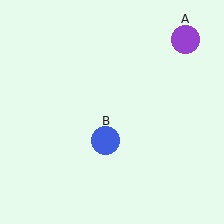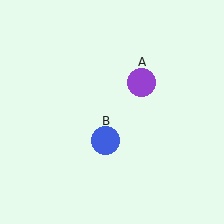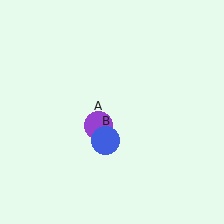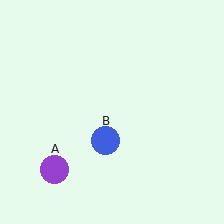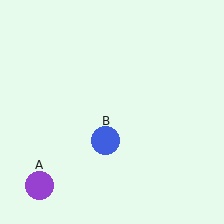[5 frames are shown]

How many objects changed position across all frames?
1 object changed position: purple circle (object A).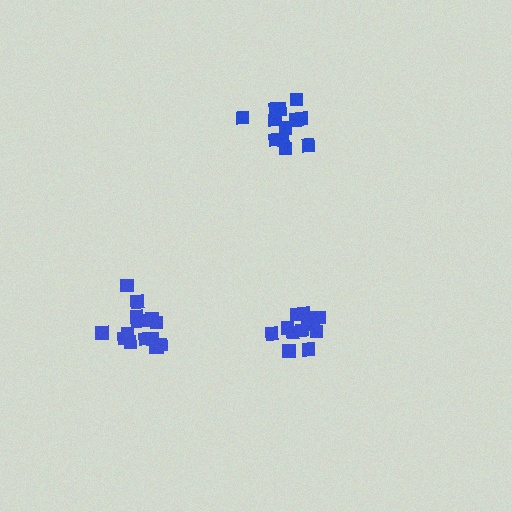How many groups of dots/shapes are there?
There are 3 groups.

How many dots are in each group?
Group 1: 12 dots, Group 2: 13 dots, Group 3: 16 dots (41 total).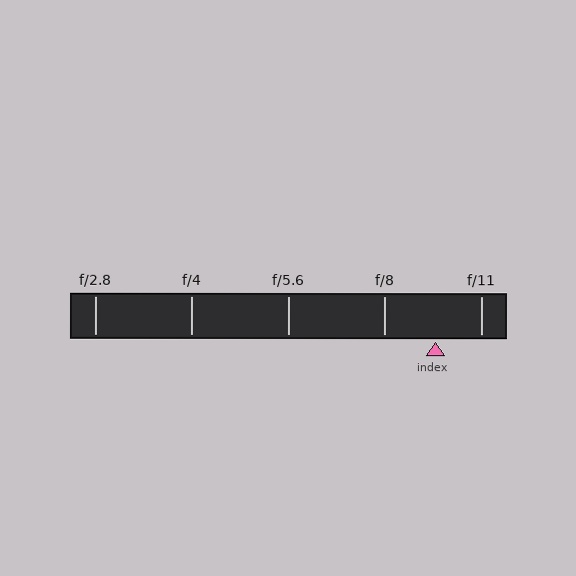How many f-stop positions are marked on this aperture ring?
There are 5 f-stop positions marked.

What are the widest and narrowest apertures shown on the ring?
The widest aperture shown is f/2.8 and the narrowest is f/11.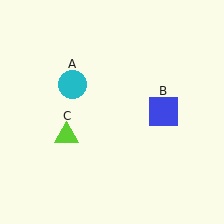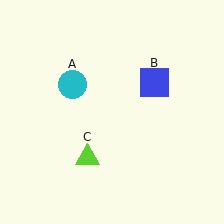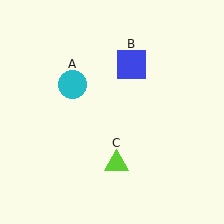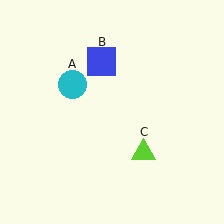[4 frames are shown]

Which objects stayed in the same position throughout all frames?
Cyan circle (object A) remained stationary.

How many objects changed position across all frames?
2 objects changed position: blue square (object B), lime triangle (object C).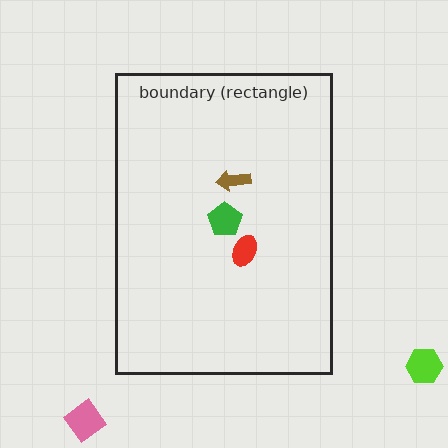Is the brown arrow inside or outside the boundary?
Inside.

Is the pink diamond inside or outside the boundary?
Outside.